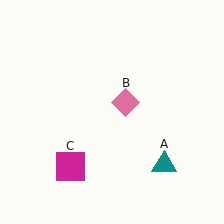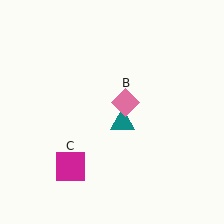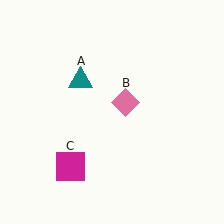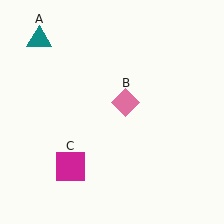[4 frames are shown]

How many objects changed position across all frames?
1 object changed position: teal triangle (object A).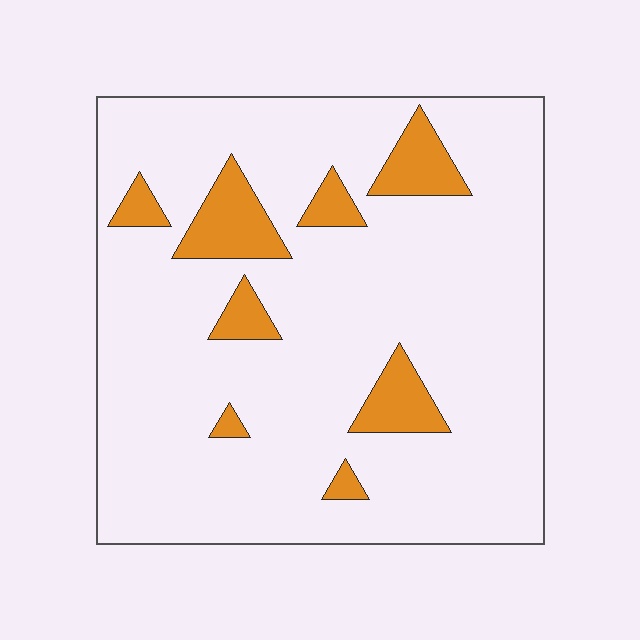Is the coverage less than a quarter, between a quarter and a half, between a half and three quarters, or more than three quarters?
Less than a quarter.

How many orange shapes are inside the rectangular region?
8.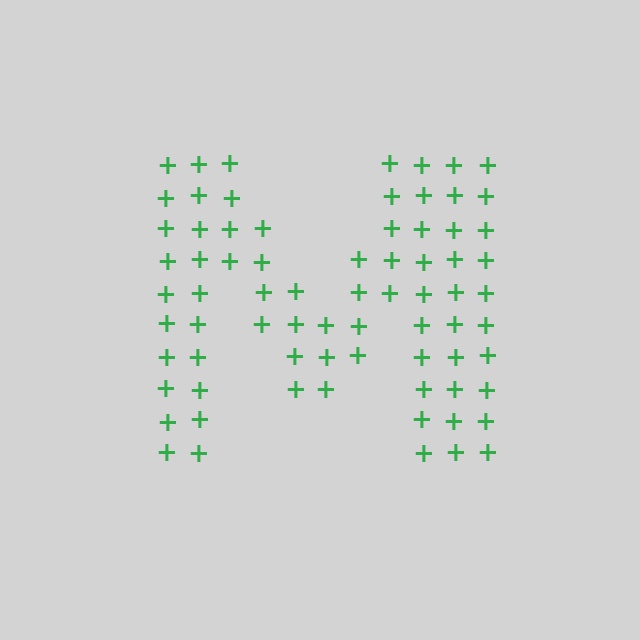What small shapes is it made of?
It is made of small plus signs.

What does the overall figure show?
The overall figure shows the letter M.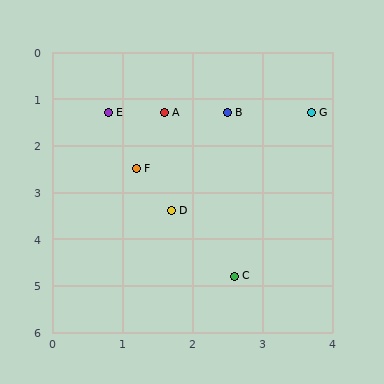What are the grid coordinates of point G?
Point G is at approximately (3.7, 1.3).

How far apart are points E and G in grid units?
Points E and G are about 2.9 grid units apart.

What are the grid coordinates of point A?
Point A is at approximately (1.6, 1.3).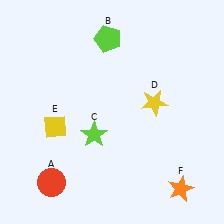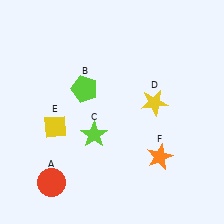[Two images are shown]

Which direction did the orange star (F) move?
The orange star (F) moved up.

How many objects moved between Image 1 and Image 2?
2 objects moved between the two images.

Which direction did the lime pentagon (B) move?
The lime pentagon (B) moved down.